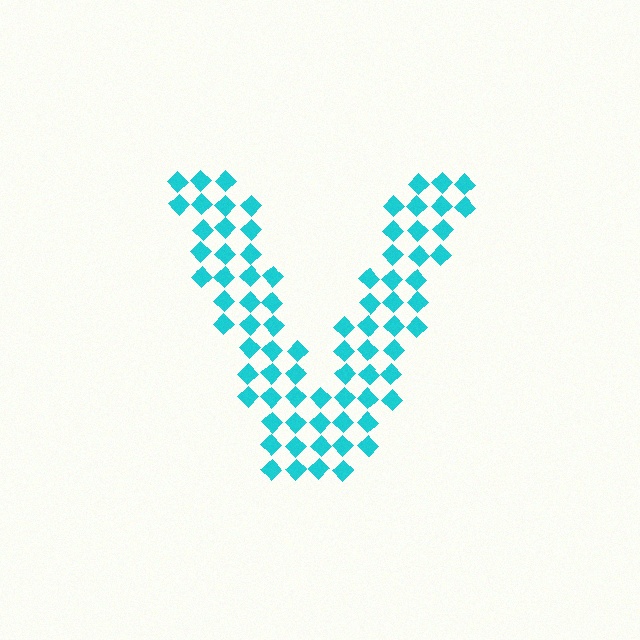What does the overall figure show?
The overall figure shows the letter V.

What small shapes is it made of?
It is made of small diamonds.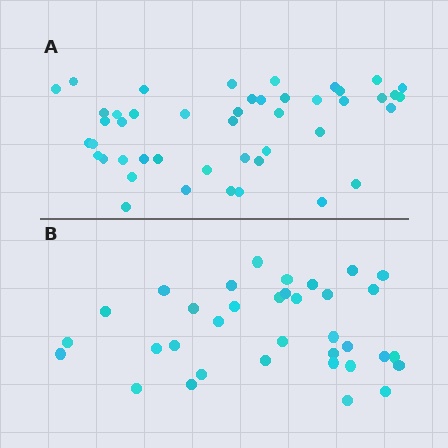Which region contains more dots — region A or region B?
Region A (the top region) has more dots.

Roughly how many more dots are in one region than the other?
Region A has roughly 12 or so more dots than region B.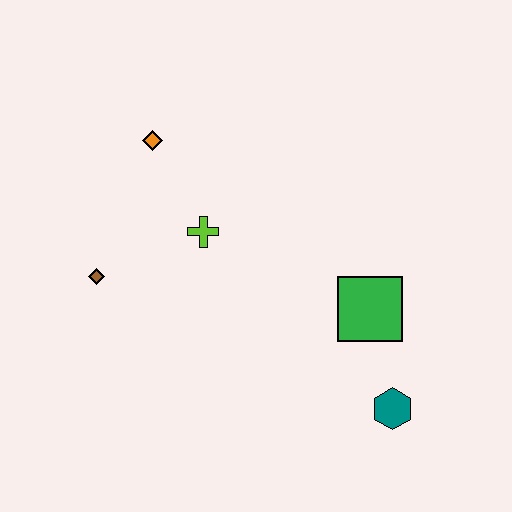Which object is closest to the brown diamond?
The lime cross is closest to the brown diamond.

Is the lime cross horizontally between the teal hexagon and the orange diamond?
Yes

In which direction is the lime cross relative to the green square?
The lime cross is to the left of the green square.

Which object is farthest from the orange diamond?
The teal hexagon is farthest from the orange diamond.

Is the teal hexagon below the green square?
Yes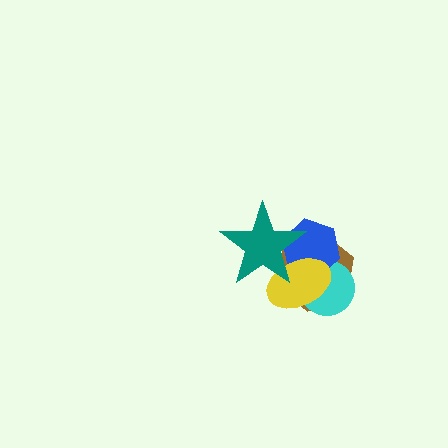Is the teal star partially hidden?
No, no other shape covers it.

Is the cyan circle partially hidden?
Yes, it is partially covered by another shape.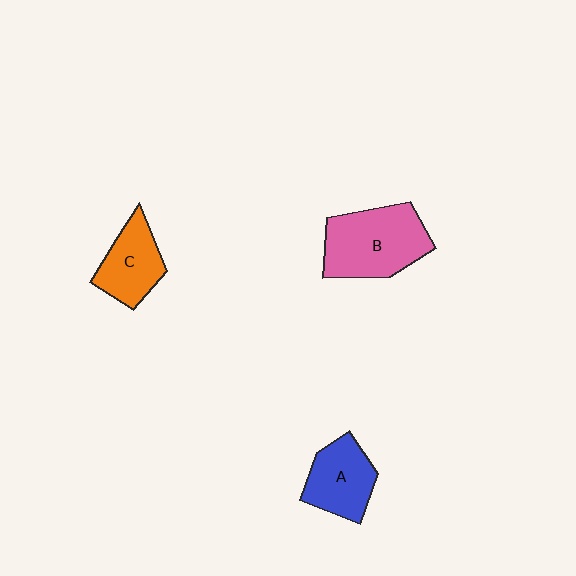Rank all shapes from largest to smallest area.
From largest to smallest: B (pink), A (blue), C (orange).